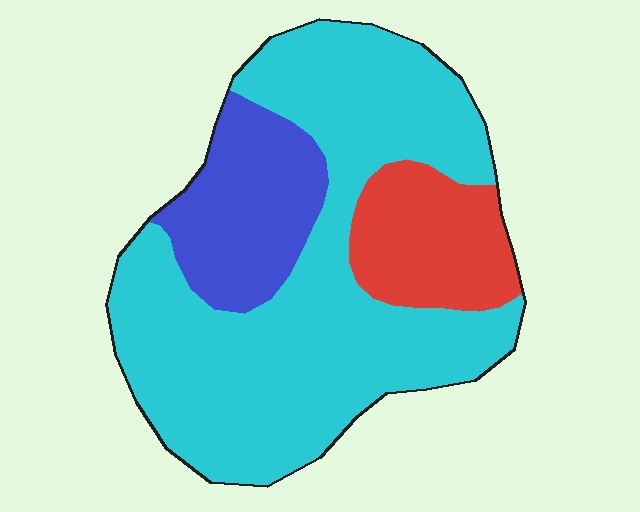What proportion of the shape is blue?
Blue covers around 20% of the shape.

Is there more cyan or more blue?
Cyan.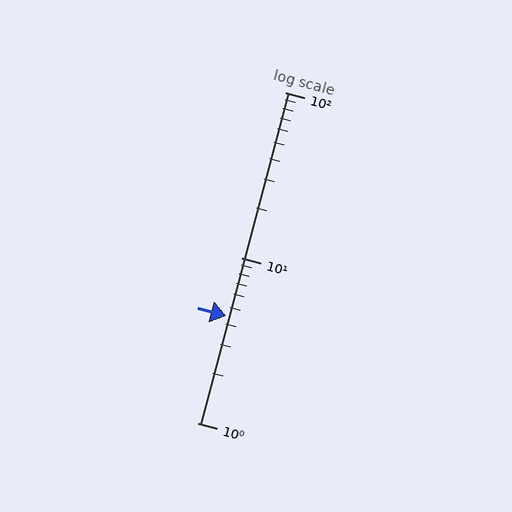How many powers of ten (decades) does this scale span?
The scale spans 2 decades, from 1 to 100.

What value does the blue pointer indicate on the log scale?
The pointer indicates approximately 4.4.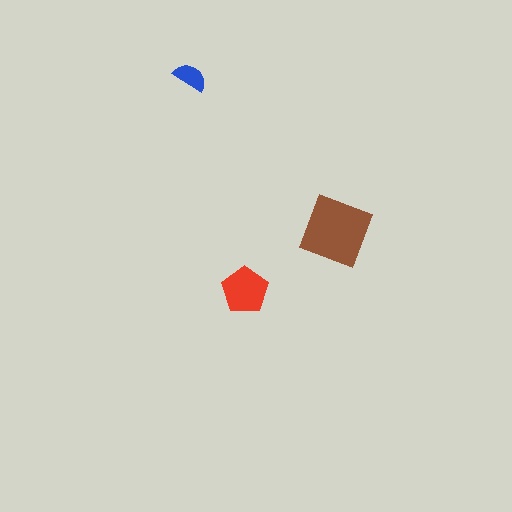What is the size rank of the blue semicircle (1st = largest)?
3rd.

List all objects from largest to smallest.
The brown diamond, the red pentagon, the blue semicircle.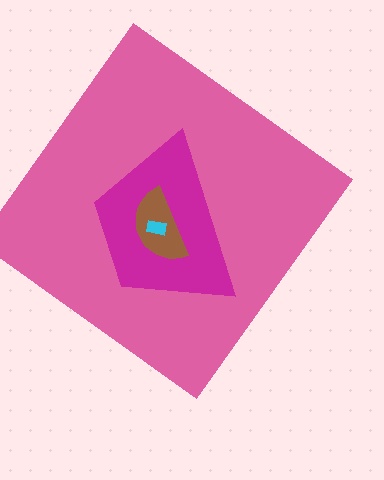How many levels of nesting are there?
4.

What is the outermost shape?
The pink diamond.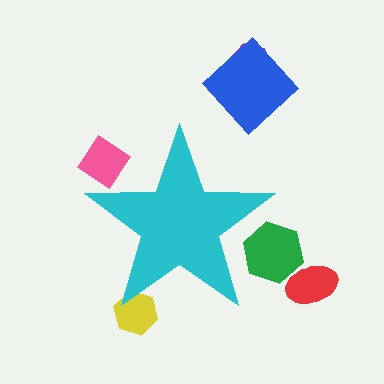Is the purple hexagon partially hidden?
No, the purple hexagon is fully visible.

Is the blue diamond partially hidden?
No, the blue diamond is fully visible.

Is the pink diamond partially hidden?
Yes, the pink diamond is partially hidden behind the cyan star.